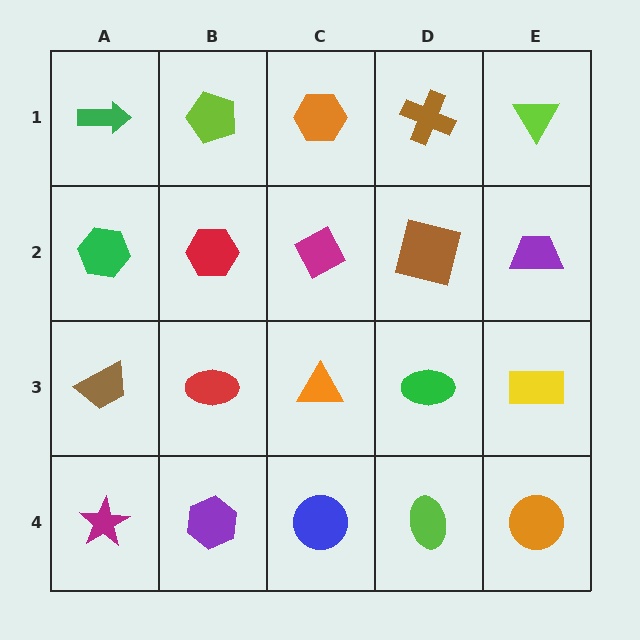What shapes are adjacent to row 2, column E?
A lime triangle (row 1, column E), a yellow rectangle (row 3, column E), a brown square (row 2, column D).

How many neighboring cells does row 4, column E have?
2.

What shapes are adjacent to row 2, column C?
An orange hexagon (row 1, column C), an orange triangle (row 3, column C), a red hexagon (row 2, column B), a brown square (row 2, column D).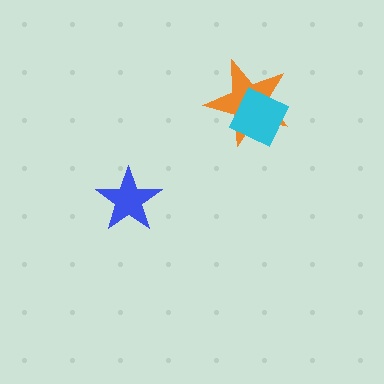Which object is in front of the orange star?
The cyan diamond is in front of the orange star.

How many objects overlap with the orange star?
1 object overlaps with the orange star.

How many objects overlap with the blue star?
0 objects overlap with the blue star.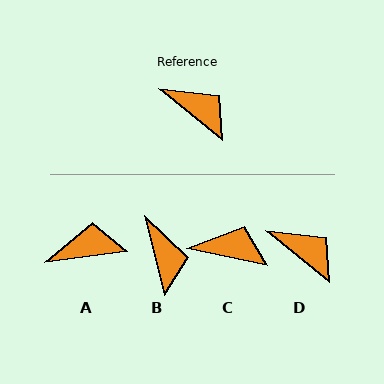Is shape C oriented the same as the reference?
No, it is off by about 27 degrees.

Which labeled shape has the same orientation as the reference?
D.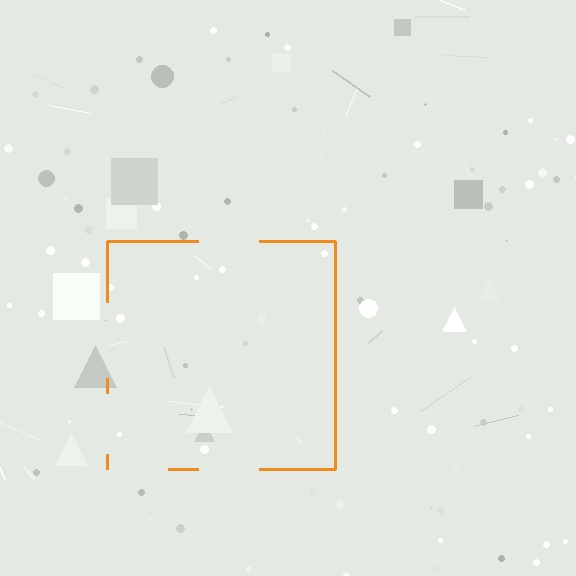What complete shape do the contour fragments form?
The contour fragments form a square.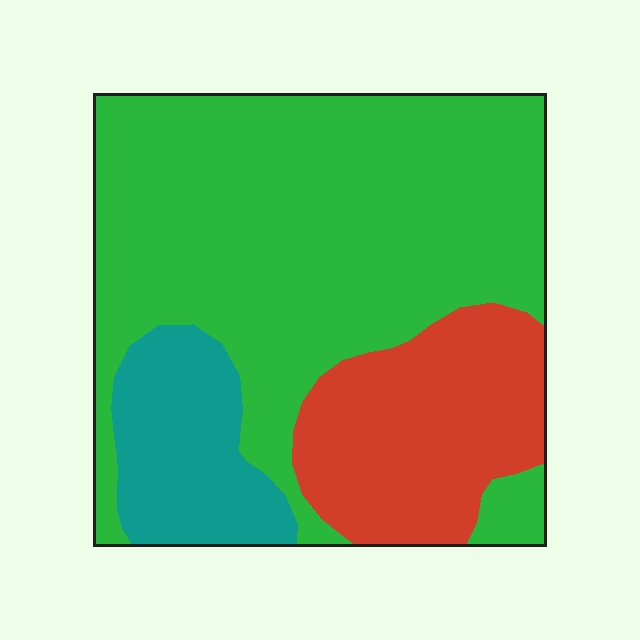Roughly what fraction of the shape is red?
Red covers around 20% of the shape.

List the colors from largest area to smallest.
From largest to smallest: green, red, teal.